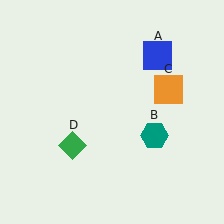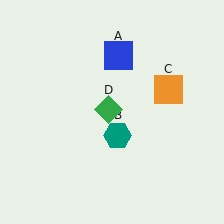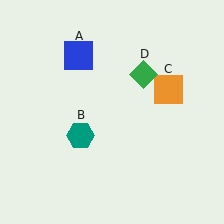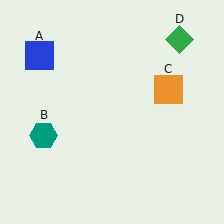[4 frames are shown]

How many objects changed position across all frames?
3 objects changed position: blue square (object A), teal hexagon (object B), green diamond (object D).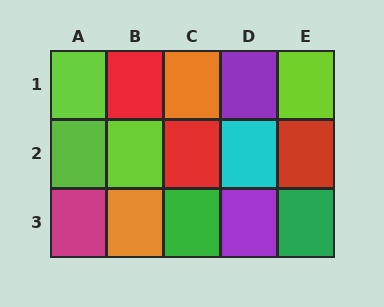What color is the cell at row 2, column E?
Red.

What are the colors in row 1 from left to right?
Lime, red, orange, purple, lime.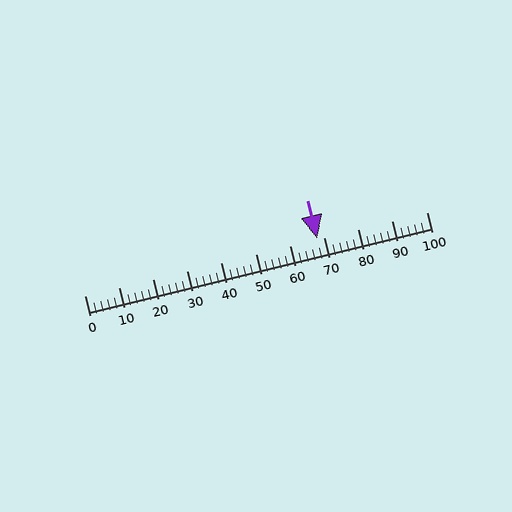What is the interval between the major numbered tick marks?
The major tick marks are spaced 10 units apart.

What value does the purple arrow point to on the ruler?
The purple arrow points to approximately 68.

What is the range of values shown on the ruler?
The ruler shows values from 0 to 100.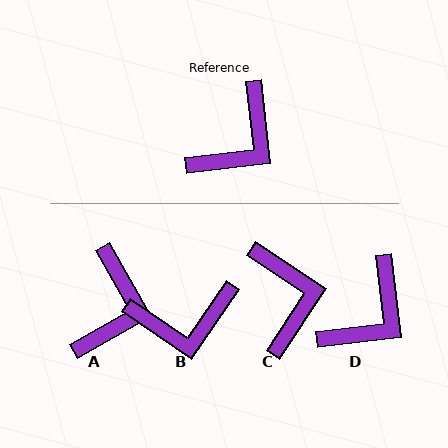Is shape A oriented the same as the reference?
No, it is off by about 23 degrees.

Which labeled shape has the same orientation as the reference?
D.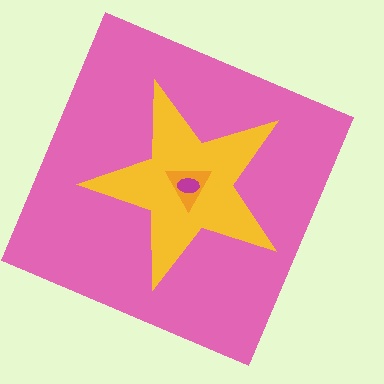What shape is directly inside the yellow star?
The orange triangle.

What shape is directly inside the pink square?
The yellow star.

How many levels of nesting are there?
4.